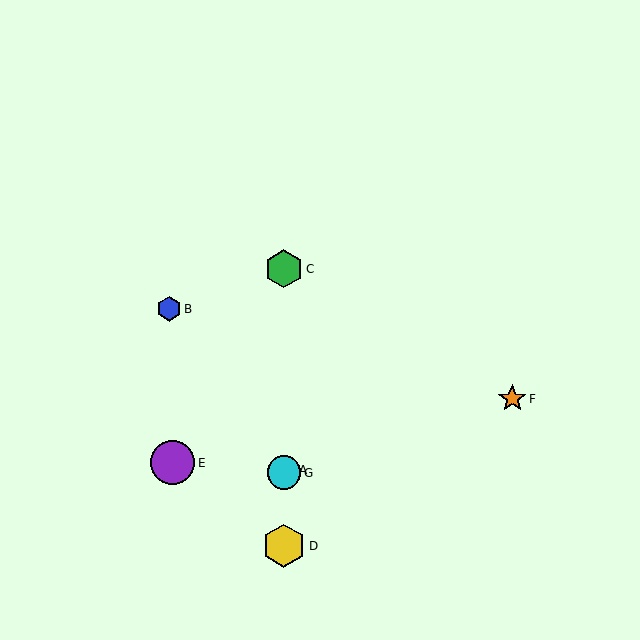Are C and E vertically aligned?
No, C is at x≈284 and E is at x≈173.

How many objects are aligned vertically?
4 objects (A, C, D, G) are aligned vertically.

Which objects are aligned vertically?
Objects A, C, D, G are aligned vertically.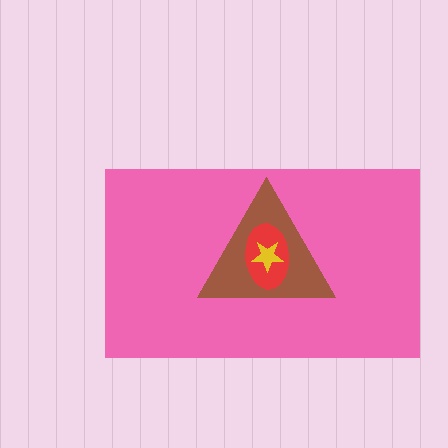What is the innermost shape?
The yellow star.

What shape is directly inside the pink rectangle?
The brown triangle.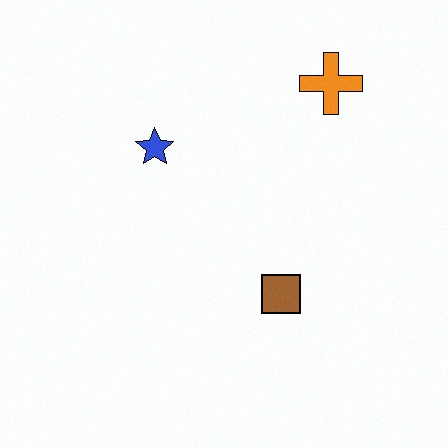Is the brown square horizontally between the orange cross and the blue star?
Yes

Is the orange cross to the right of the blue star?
Yes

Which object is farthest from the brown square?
The orange cross is farthest from the brown square.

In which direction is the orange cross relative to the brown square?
The orange cross is above the brown square.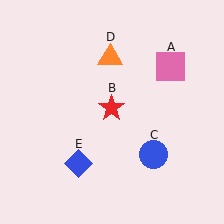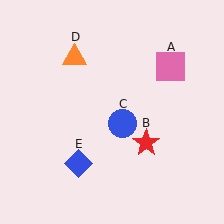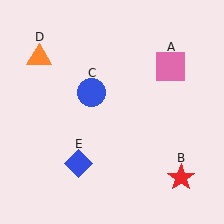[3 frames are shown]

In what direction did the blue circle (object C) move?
The blue circle (object C) moved up and to the left.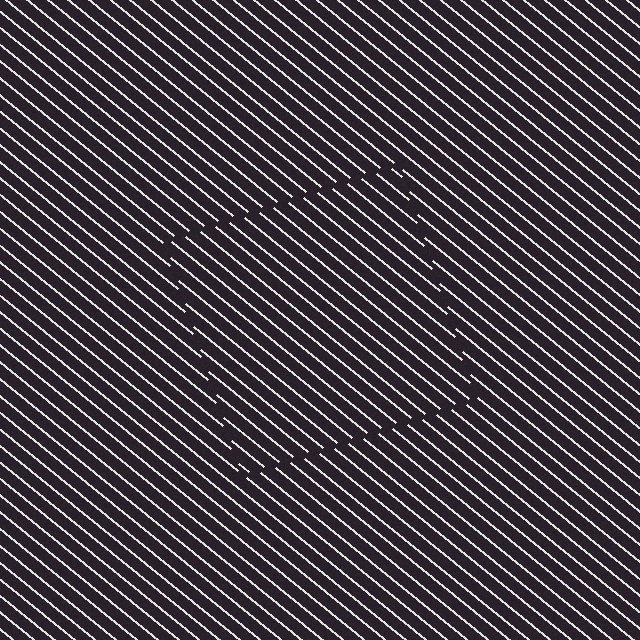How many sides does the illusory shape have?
4 sides — the line-ends trace a square.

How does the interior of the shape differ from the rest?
The interior of the shape contains the same grating, shifted by half a period — the contour is defined by the phase discontinuity where line-ends from the inner and outer gratings abut.